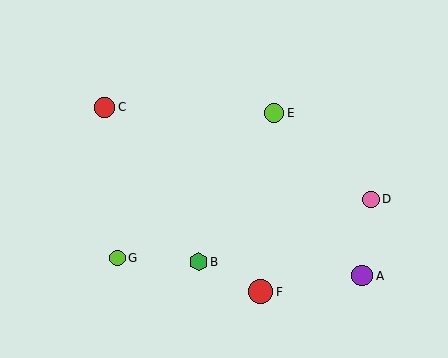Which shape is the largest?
The red circle (labeled F) is the largest.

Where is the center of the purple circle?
The center of the purple circle is at (362, 276).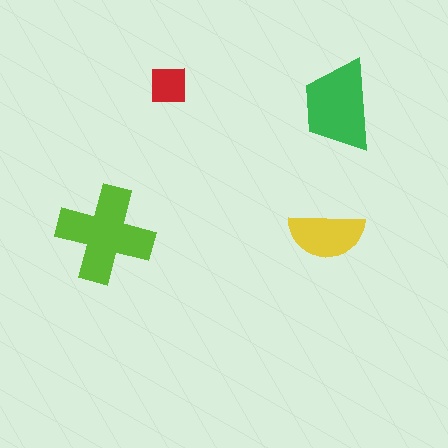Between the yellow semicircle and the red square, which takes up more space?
The yellow semicircle.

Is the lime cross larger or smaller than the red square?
Larger.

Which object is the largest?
The lime cross.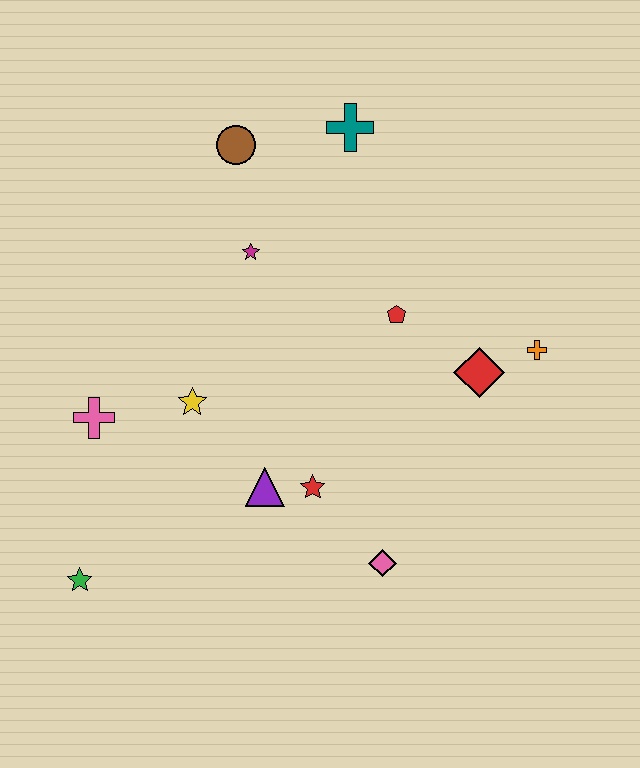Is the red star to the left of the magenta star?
No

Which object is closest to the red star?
The purple triangle is closest to the red star.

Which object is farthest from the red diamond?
The green star is farthest from the red diamond.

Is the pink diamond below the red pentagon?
Yes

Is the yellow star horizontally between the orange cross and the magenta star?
No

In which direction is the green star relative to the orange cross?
The green star is to the left of the orange cross.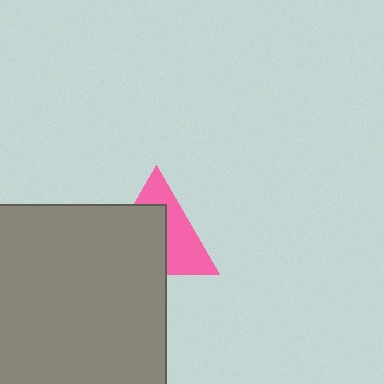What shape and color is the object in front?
The object in front is a gray square.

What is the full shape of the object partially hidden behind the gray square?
The partially hidden object is a pink triangle.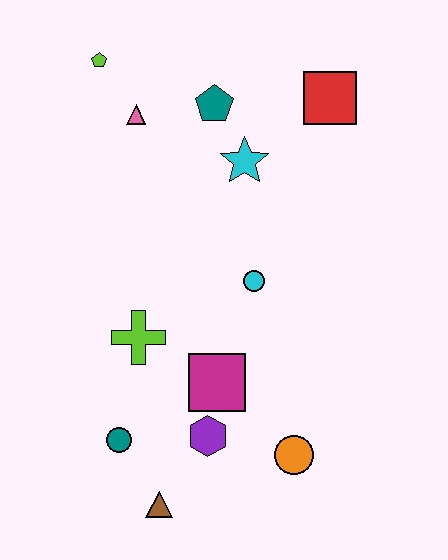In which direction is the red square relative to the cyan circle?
The red square is above the cyan circle.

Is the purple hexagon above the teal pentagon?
No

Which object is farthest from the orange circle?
The lime pentagon is farthest from the orange circle.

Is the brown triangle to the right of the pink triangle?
Yes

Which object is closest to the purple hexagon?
The magenta square is closest to the purple hexagon.